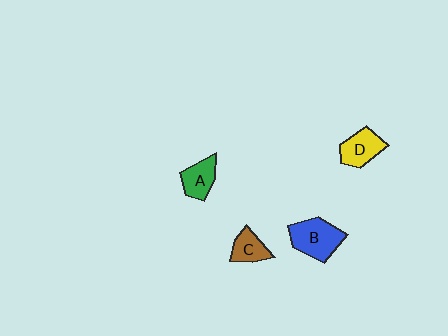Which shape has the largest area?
Shape B (blue).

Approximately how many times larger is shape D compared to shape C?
Approximately 1.3 times.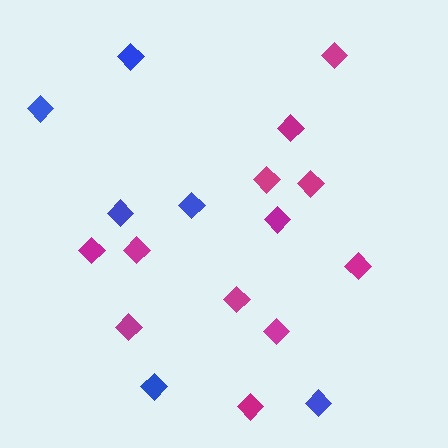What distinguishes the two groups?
There are 2 groups: one group of magenta diamonds (12) and one group of blue diamonds (6).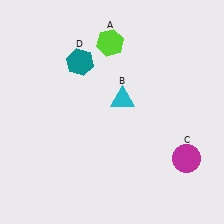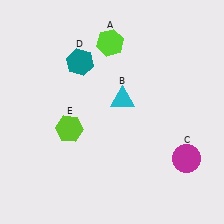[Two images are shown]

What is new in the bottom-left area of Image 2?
A lime hexagon (E) was added in the bottom-left area of Image 2.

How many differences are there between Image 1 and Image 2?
There is 1 difference between the two images.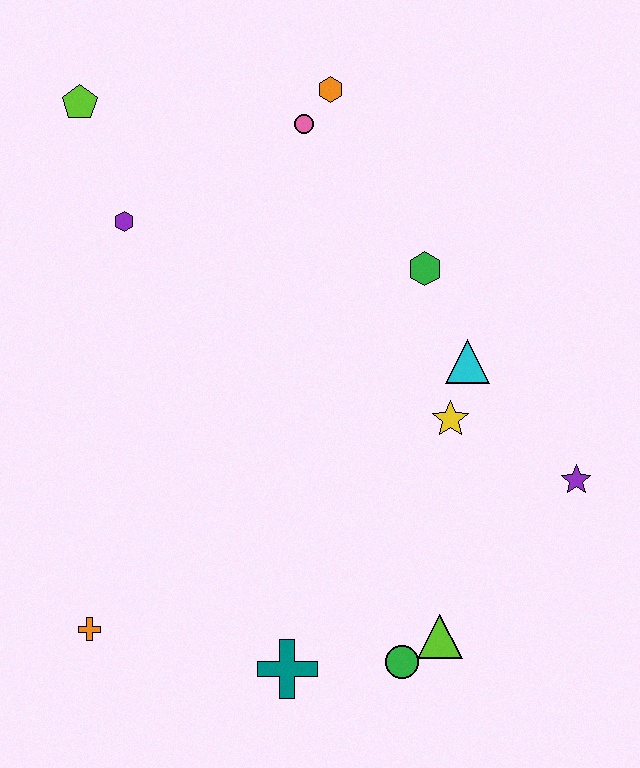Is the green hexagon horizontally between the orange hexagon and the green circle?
No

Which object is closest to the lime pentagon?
The purple hexagon is closest to the lime pentagon.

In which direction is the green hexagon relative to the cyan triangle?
The green hexagon is above the cyan triangle.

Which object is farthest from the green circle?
The lime pentagon is farthest from the green circle.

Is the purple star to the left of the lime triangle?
No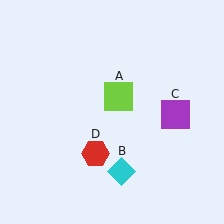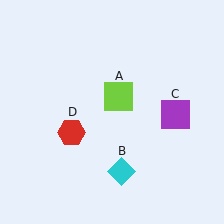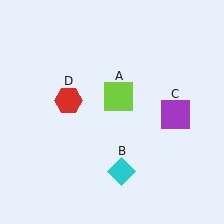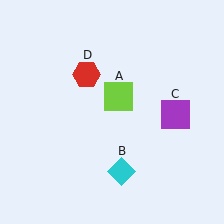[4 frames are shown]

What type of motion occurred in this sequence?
The red hexagon (object D) rotated clockwise around the center of the scene.